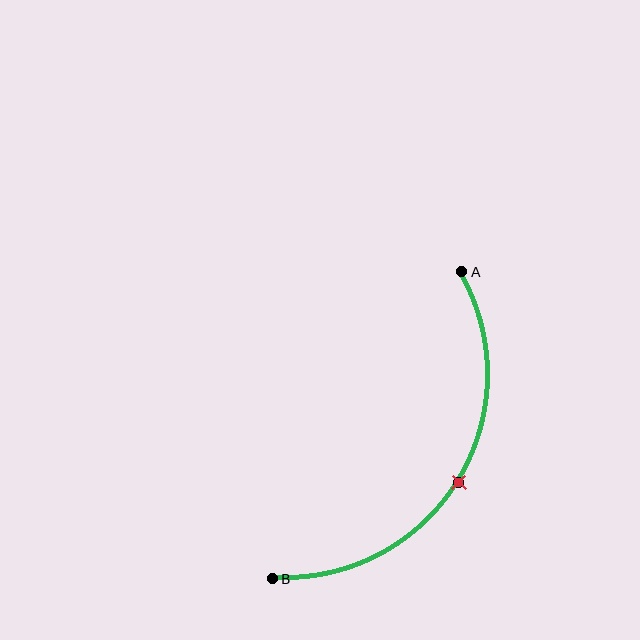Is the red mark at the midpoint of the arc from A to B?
Yes. The red mark lies on the arc at equal arc-length from both A and B — it is the arc midpoint.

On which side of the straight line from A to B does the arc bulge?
The arc bulges to the right of the straight line connecting A and B.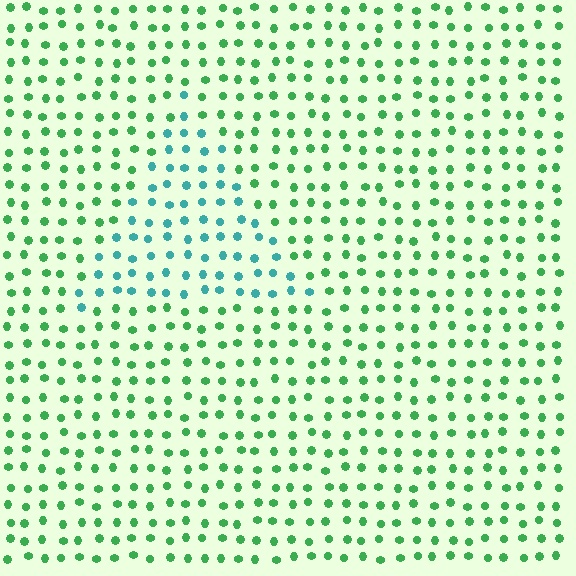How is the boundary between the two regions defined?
The boundary is defined purely by a slight shift in hue (about 46 degrees). Spacing, size, and orientation are identical on both sides.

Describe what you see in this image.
The image is filled with small green elements in a uniform arrangement. A triangle-shaped region is visible where the elements are tinted to a slightly different hue, forming a subtle color boundary.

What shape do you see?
I see a triangle.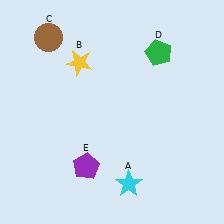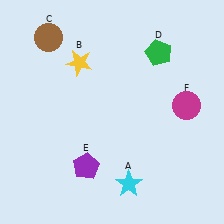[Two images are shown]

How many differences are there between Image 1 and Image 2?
There is 1 difference between the two images.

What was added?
A magenta circle (F) was added in Image 2.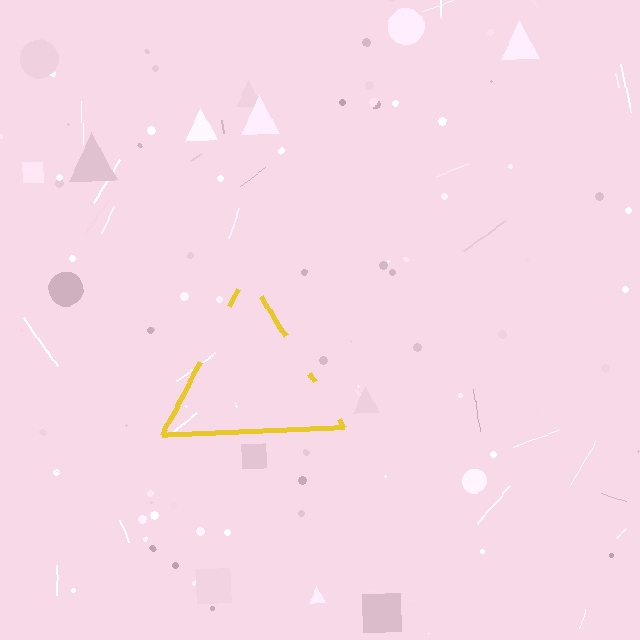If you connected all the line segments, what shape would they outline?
They would outline a triangle.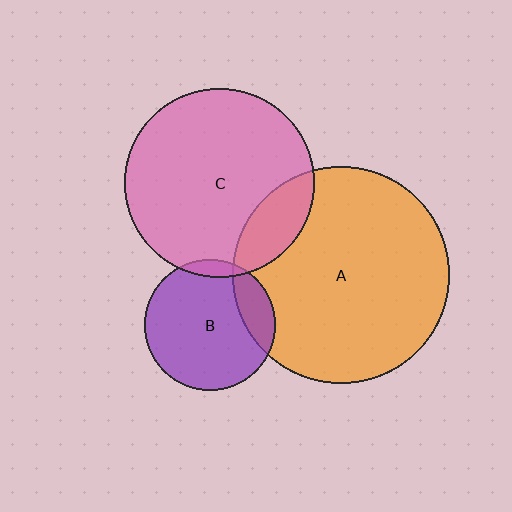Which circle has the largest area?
Circle A (orange).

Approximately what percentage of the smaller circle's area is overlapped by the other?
Approximately 5%.